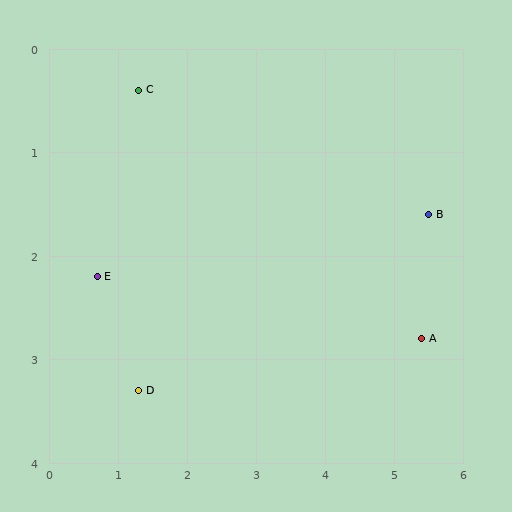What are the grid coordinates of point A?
Point A is at approximately (5.4, 2.8).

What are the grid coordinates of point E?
Point E is at approximately (0.7, 2.2).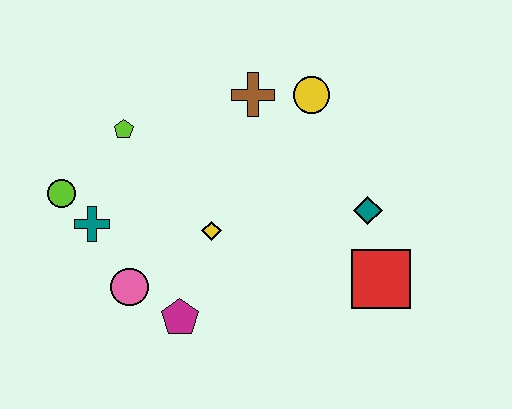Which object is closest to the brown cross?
The yellow circle is closest to the brown cross.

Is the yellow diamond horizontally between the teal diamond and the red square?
No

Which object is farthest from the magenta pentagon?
The yellow circle is farthest from the magenta pentagon.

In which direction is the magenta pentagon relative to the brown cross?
The magenta pentagon is below the brown cross.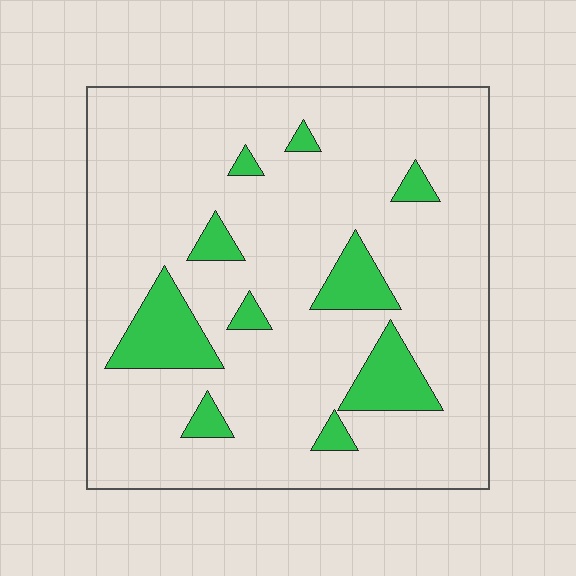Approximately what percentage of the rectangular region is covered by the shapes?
Approximately 15%.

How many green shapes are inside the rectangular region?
10.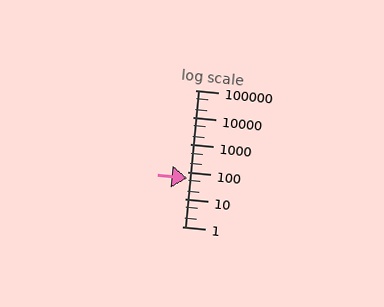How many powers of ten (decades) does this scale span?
The scale spans 5 decades, from 1 to 100000.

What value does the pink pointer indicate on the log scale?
The pointer indicates approximately 60.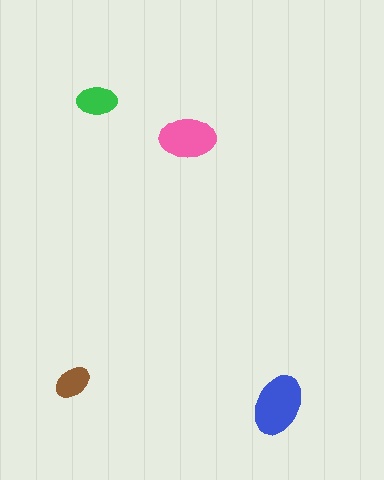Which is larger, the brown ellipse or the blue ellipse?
The blue one.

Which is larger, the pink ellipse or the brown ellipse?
The pink one.